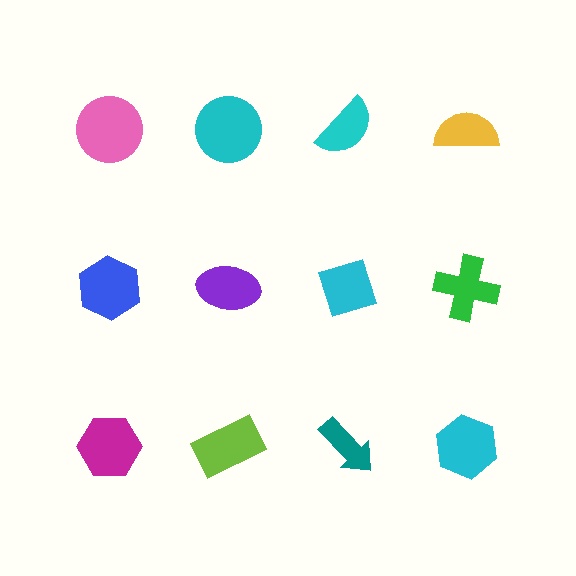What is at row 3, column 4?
A cyan hexagon.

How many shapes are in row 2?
4 shapes.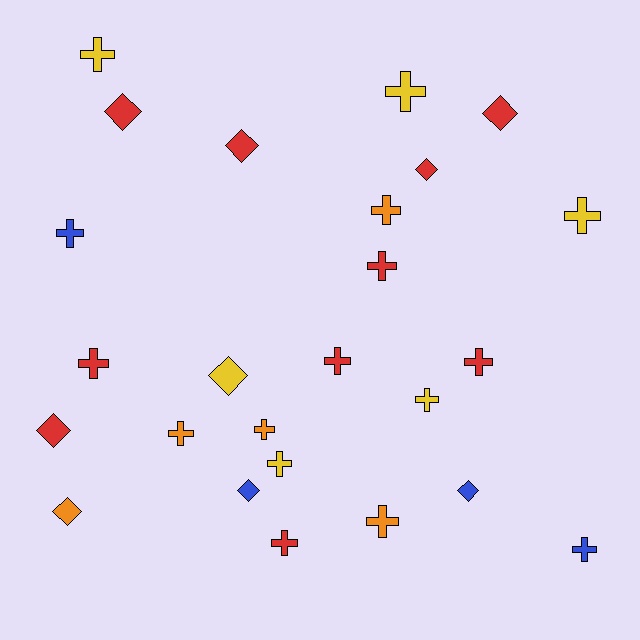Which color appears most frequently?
Red, with 10 objects.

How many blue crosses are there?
There are 2 blue crosses.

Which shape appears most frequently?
Cross, with 16 objects.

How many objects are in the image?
There are 25 objects.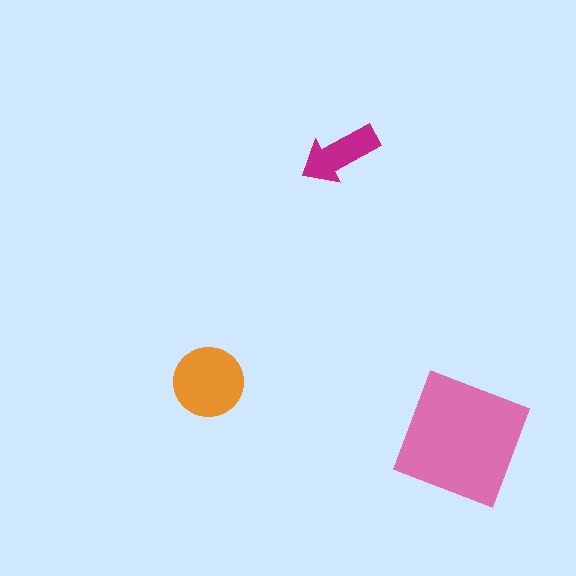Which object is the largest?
The pink square.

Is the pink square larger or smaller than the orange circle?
Larger.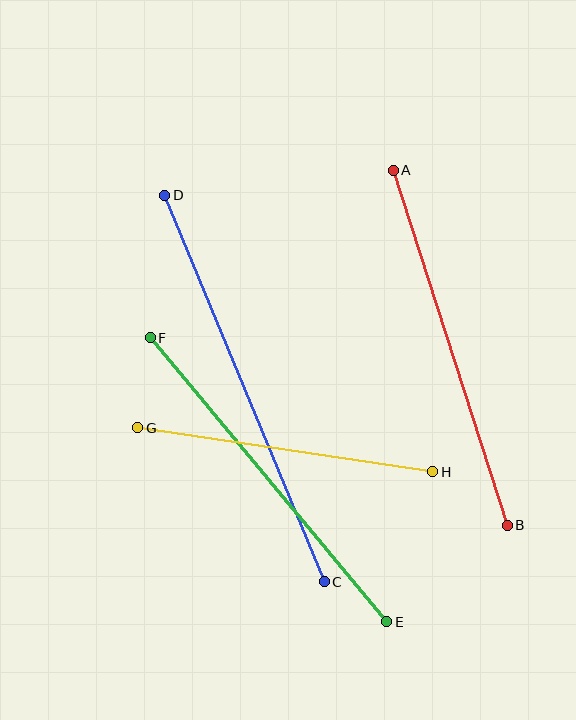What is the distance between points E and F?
The distance is approximately 370 pixels.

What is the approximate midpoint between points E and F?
The midpoint is at approximately (269, 480) pixels.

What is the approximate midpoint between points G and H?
The midpoint is at approximately (285, 450) pixels.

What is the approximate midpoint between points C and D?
The midpoint is at approximately (245, 389) pixels.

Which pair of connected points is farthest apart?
Points C and D are farthest apart.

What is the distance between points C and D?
The distance is approximately 418 pixels.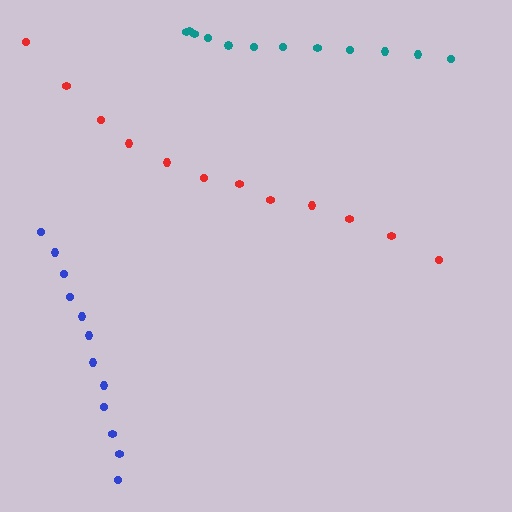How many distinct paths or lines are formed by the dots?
There are 3 distinct paths.